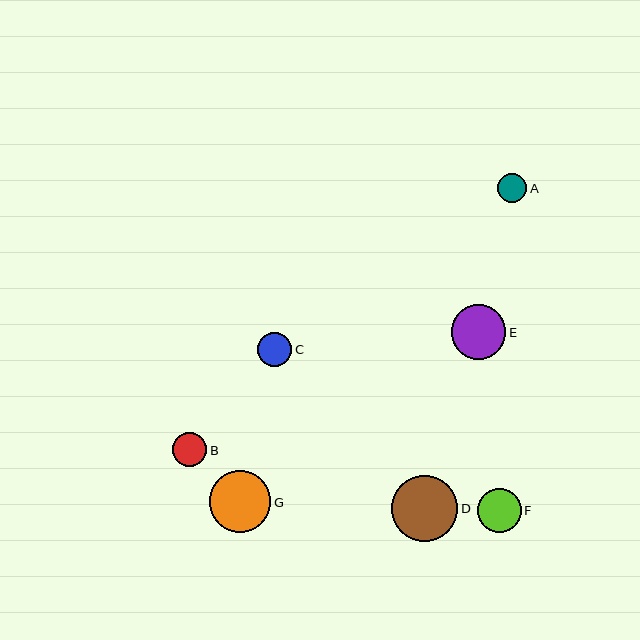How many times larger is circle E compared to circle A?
Circle E is approximately 1.9 times the size of circle A.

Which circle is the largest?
Circle D is the largest with a size of approximately 66 pixels.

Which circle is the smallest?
Circle A is the smallest with a size of approximately 29 pixels.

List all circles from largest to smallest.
From largest to smallest: D, G, E, F, C, B, A.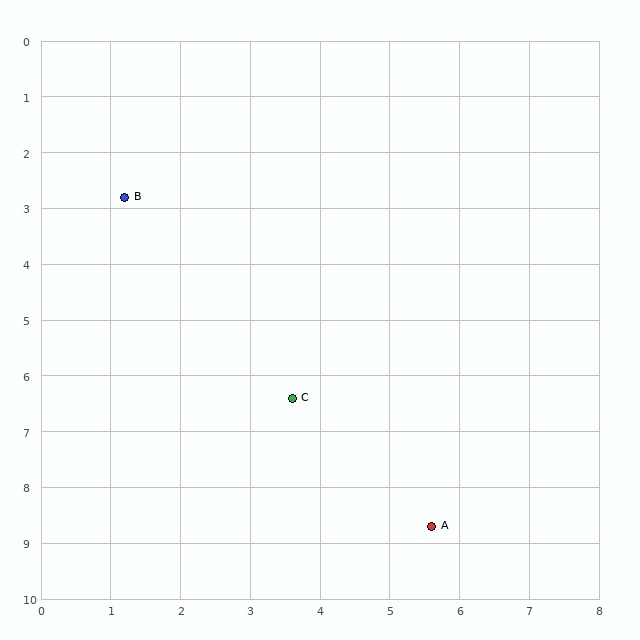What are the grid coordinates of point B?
Point B is at approximately (1.2, 2.8).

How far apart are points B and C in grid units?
Points B and C are about 4.3 grid units apart.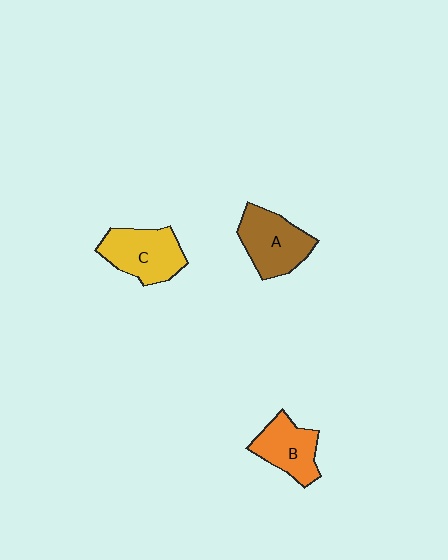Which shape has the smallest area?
Shape B (orange).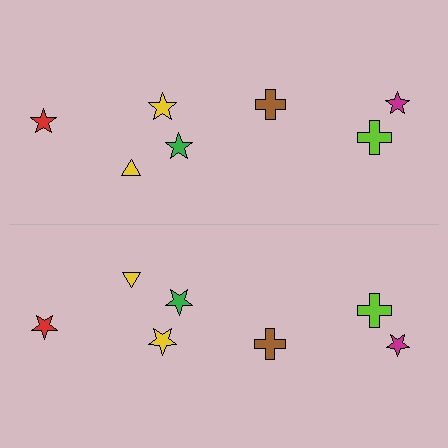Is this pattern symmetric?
Yes, this pattern has bilateral (reflection) symmetry.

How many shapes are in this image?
There are 14 shapes in this image.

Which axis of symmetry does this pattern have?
The pattern has a horizontal axis of symmetry running through the center of the image.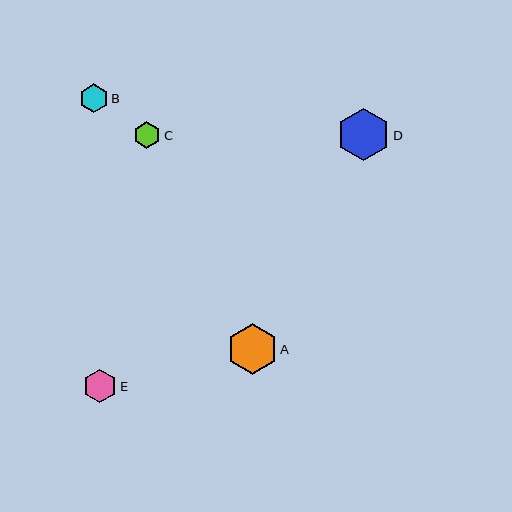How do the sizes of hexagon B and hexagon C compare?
Hexagon B and hexagon C are approximately the same size.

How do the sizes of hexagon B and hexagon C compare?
Hexagon B and hexagon C are approximately the same size.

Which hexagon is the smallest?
Hexagon C is the smallest with a size of approximately 27 pixels.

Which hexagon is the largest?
Hexagon D is the largest with a size of approximately 52 pixels.